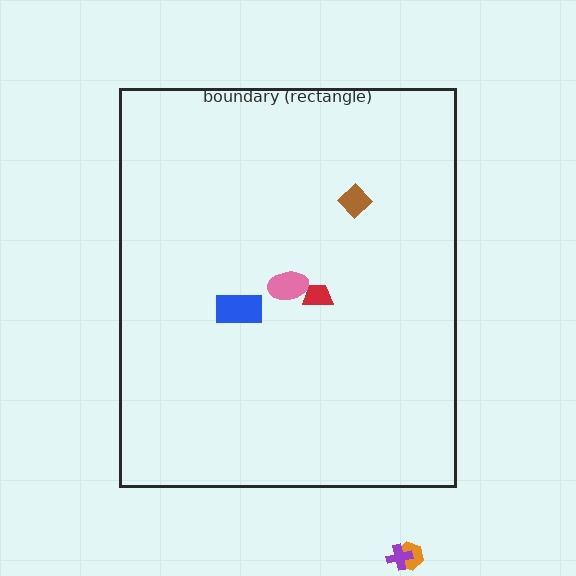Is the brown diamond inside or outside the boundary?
Inside.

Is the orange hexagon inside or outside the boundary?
Outside.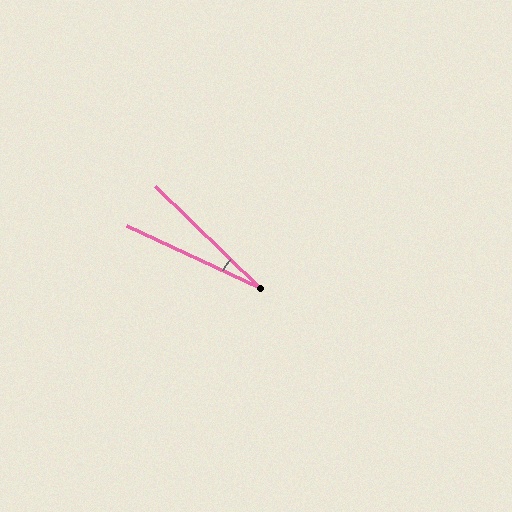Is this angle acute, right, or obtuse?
It is acute.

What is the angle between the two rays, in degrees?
Approximately 19 degrees.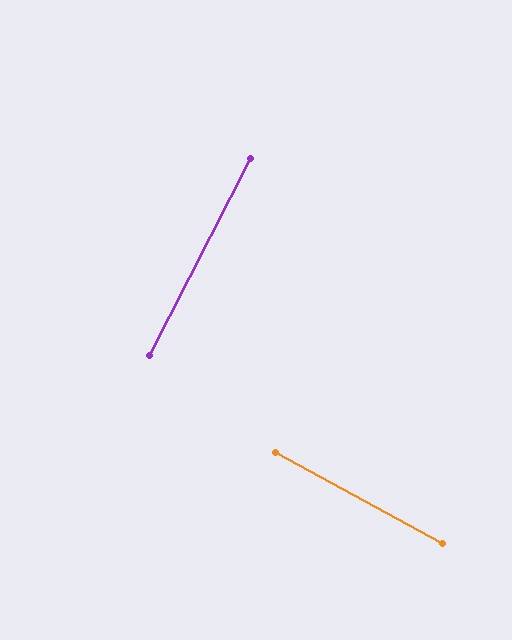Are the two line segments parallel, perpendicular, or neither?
Perpendicular — they meet at approximately 89°.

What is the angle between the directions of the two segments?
Approximately 89 degrees.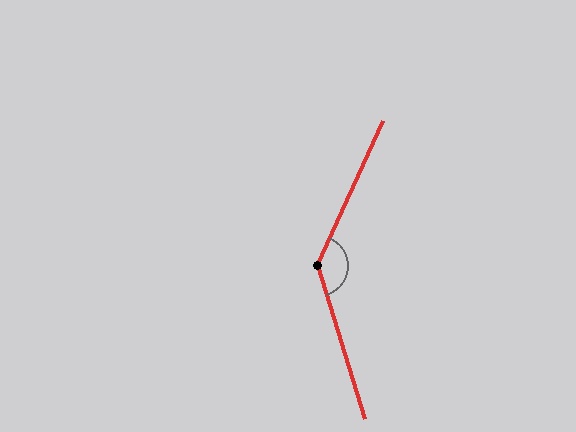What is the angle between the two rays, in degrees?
Approximately 138 degrees.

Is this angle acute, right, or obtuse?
It is obtuse.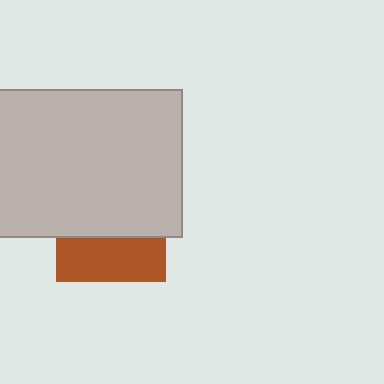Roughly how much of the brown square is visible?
A small part of it is visible (roughly 40%).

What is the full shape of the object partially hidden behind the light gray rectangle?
The partially hidden object is a brown square.